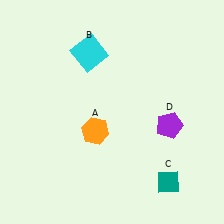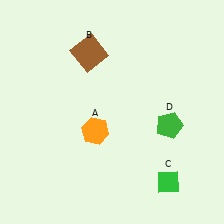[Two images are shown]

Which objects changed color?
B changed from cyan to brown. C changed from teal to green. D changed from purple to green.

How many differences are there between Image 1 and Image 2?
There are 3 differences between the two images.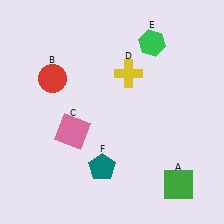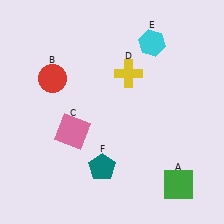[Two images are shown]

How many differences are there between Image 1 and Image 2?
There is 1 difference between the two images.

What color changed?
The hexagon (E) changed from green in Image 1 to cyan in Image 2.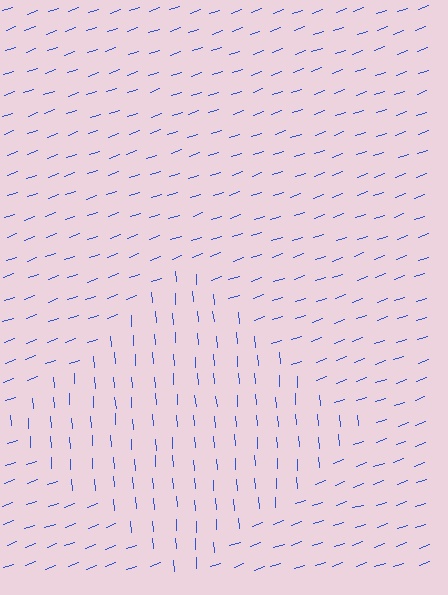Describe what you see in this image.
The image is filled with small blue line segments. A diamond region in the image has lines oriented differently from the surrounding lines, creating a visible texture boundary.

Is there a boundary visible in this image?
Yes, there is a texture boundary formed by a change in line orientation.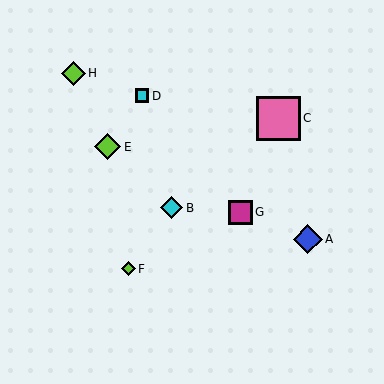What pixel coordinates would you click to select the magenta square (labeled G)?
Click at (240, 212) to select the magenta square G.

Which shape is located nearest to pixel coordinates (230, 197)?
The magenta square (labeled G) at (240, 212) is nearest to that location.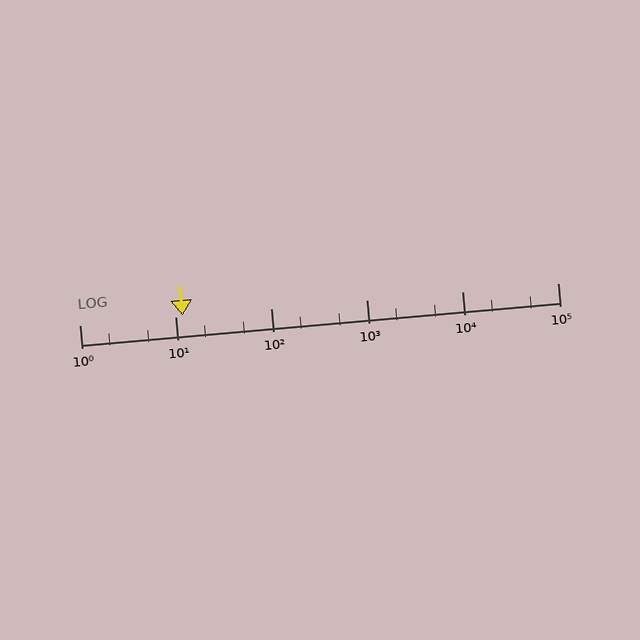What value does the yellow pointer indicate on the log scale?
The pointer indicates approximately 12.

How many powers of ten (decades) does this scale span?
The scale spans 5 decades, from 1 to 100000.